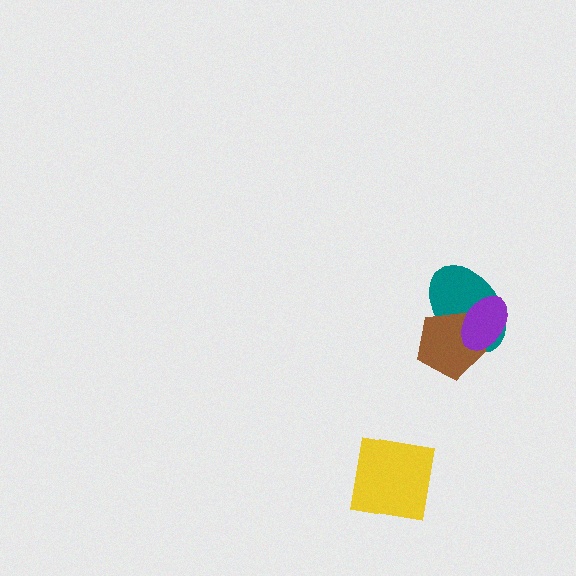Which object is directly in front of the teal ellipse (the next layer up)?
The brown pentagon is directly in front of the teal ellipse.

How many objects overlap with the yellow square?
0 objects overlap with the yellow square.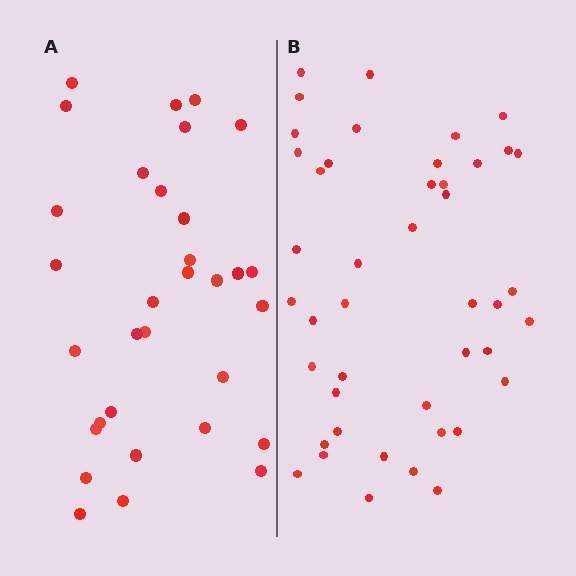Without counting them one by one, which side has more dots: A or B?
Region B (the right region) has more dots.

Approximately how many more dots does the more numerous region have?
Region B has roughly 12 or so more dots than region A.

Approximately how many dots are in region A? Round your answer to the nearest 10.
About 30 dots. (The exact count is 32, which rounds to 30.)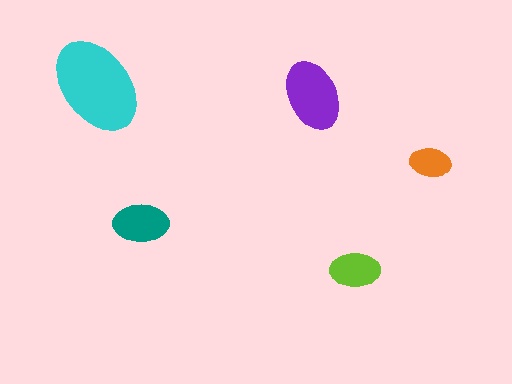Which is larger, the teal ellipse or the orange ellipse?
The teal one.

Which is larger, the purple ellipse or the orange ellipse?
The purple one.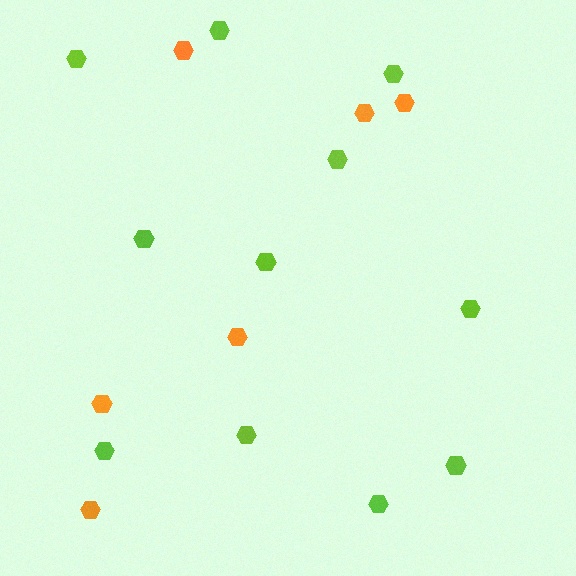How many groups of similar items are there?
There are 2 groups: one group of orange hexagons (6) and one group of lime hexagons (11).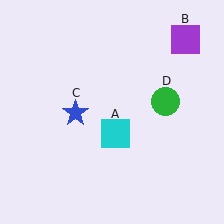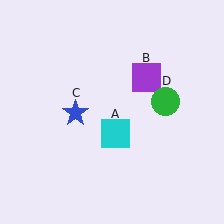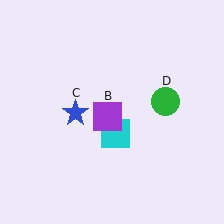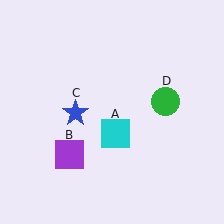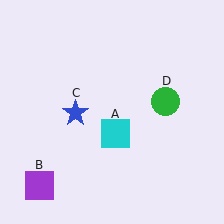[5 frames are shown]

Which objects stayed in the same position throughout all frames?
Cyan square (object A) and blue star (object C) and green circle (object D) remained stationary.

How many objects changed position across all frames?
1 object changed position: purple square (object B).